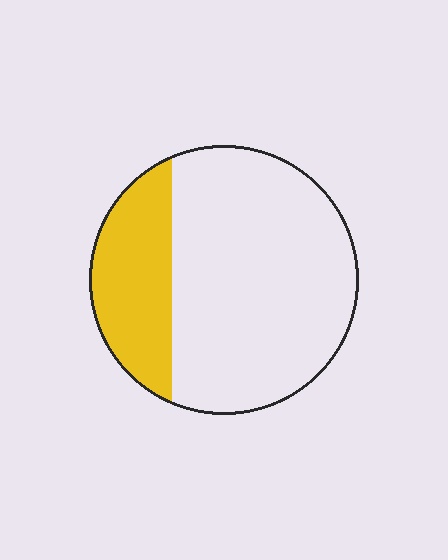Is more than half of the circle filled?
No.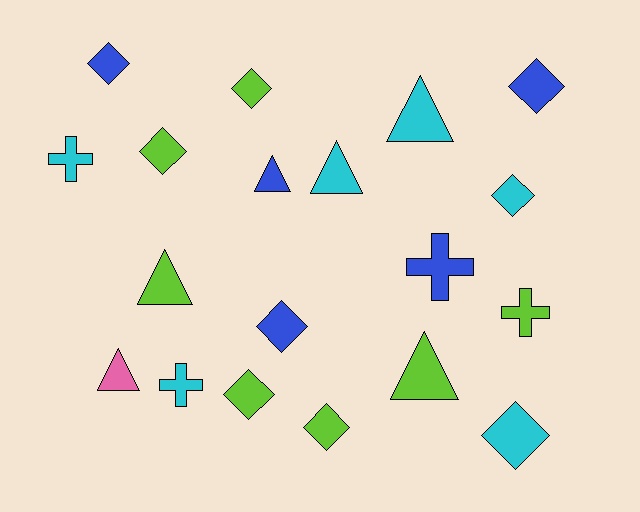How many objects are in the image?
There are 19 objects.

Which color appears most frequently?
Lime, with 7 objects.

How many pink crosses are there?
There are no pink crosses.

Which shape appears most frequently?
Diamond, with 9 objects.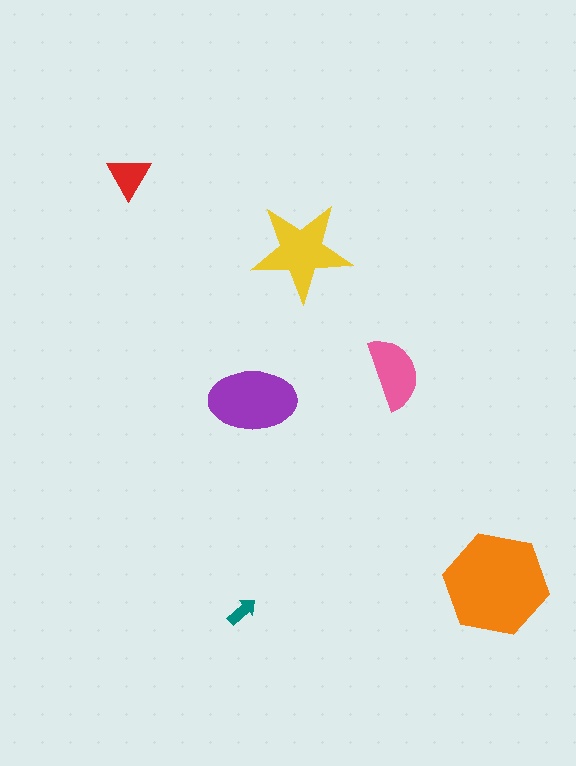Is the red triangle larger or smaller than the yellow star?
Smaller.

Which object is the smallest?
The teal arrow.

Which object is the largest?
The orange hexagon.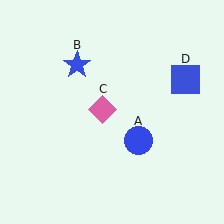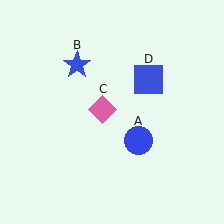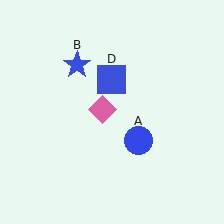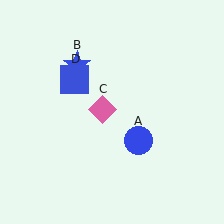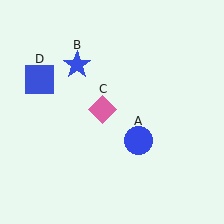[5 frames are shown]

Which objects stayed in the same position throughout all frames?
Blue circle (object A) and blue star (object B) and pink diamond (object C) remained stationary.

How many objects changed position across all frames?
1 object changed position: blue square (object D).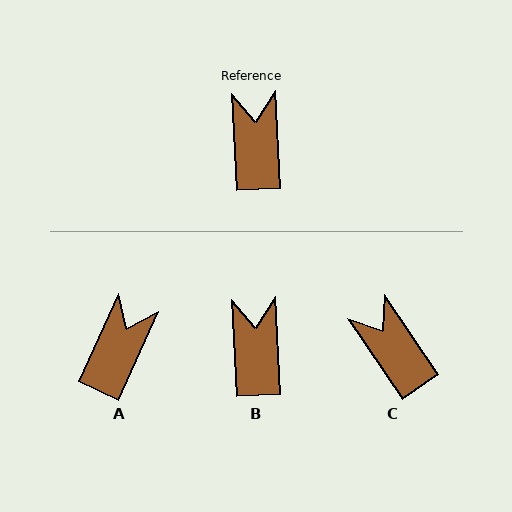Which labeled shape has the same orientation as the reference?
B.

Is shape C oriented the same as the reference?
No, it is off by about 31 degrees.